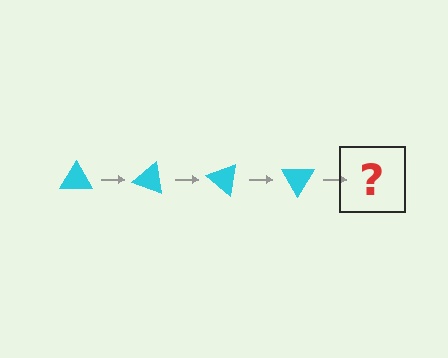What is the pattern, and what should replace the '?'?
The pattern is that the triangle rotates 20 degrees each step. The '?' should be a cyan triangle rotated 80 degrees.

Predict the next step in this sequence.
The next step is a cyan triangle rotated 80 degrees.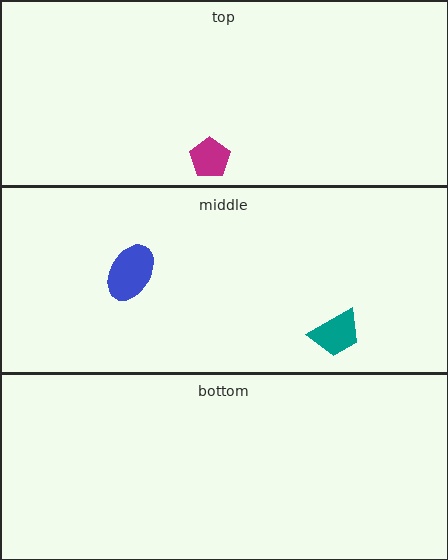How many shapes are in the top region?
1.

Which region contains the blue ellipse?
The middle region.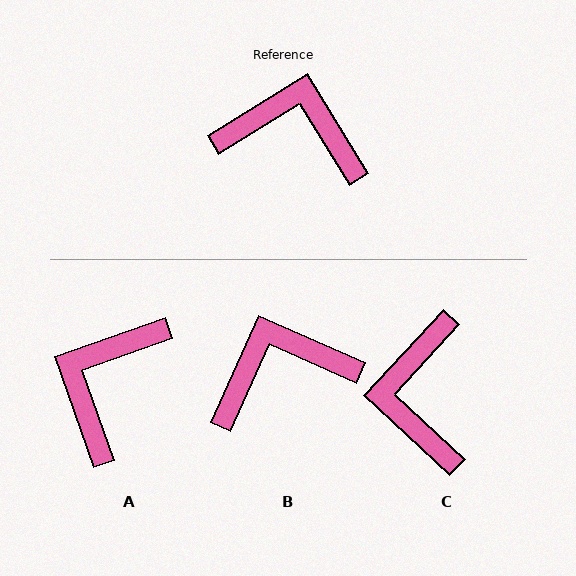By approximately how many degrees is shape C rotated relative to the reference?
Approximately 106 degrees counter-clockwise.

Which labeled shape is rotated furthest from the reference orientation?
C, about 106 degrees away.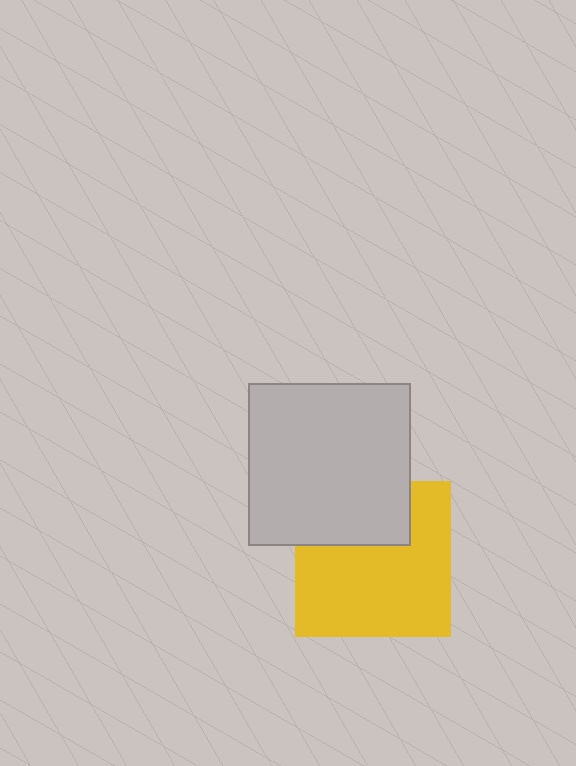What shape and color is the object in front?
The object in front is a light gray square.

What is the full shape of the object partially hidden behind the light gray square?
The partially hidden object is a yellow square.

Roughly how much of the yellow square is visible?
Most of it is visible (roughly 69%).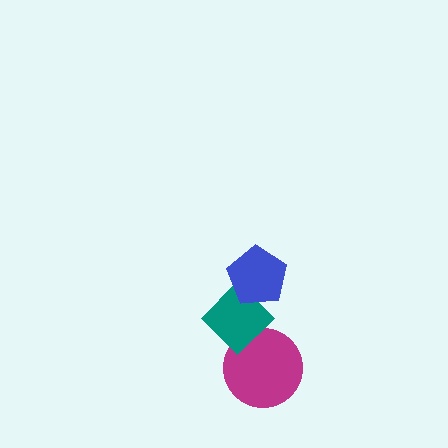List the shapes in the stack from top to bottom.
From top to bottom: the blue pentagon, the teal diamond, the magenta circle.